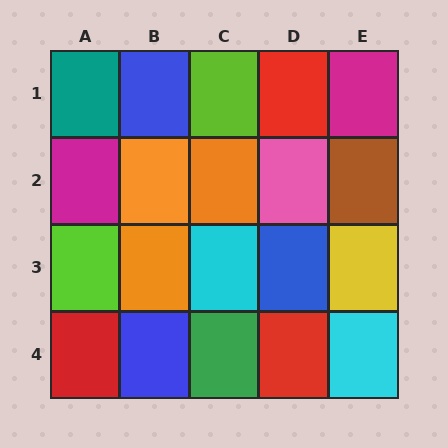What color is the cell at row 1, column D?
Red.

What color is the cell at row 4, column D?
Red.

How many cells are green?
1 cell is green.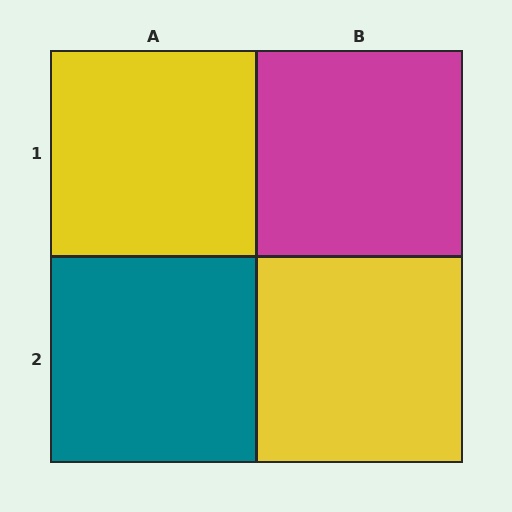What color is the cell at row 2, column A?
Teal.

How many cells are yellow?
2 cells are yellow.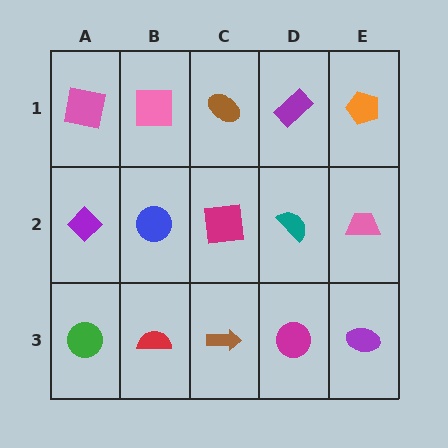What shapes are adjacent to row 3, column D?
A teal semicircle (row 2, column D), a brown arrow (row 3, column C), a purple ellipse (row 3, column E).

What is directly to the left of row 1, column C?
A pink square.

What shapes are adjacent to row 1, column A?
A purple diamond (row 2, column A), a pink square (row 1, column B).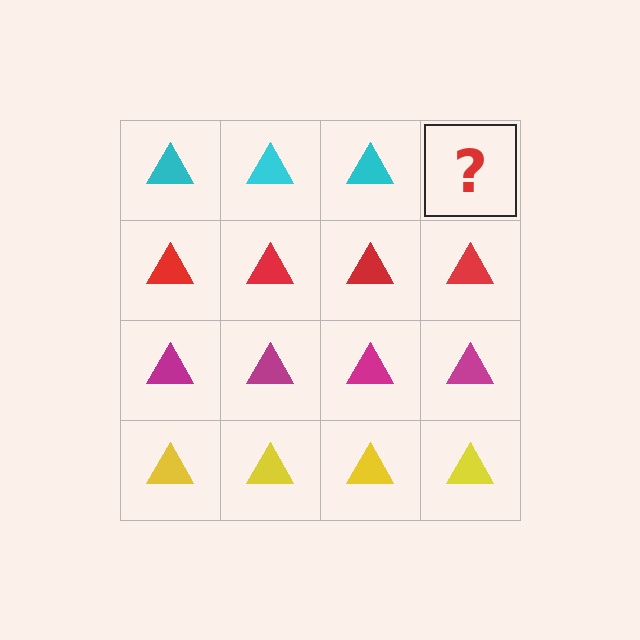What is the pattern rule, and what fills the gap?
The rule is that each row has a consistent color. The gap should be filled with a cyan triangle.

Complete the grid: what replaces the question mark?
The question mark should be replaced with a cyan triangle.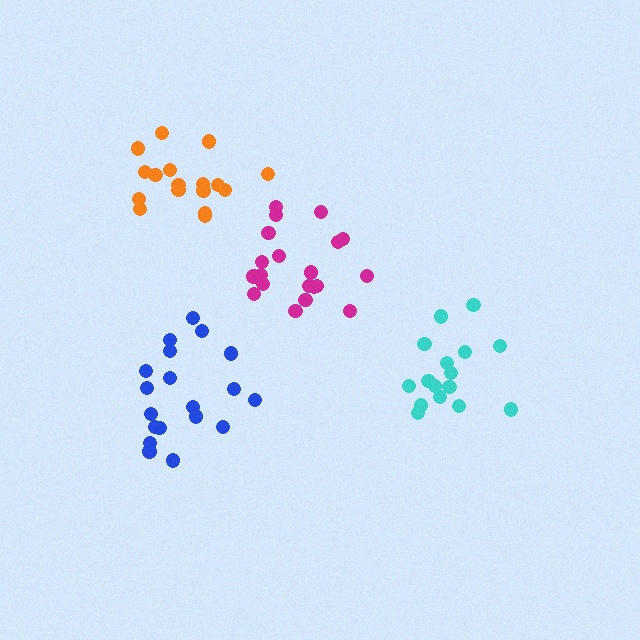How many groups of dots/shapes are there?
There are 4 groups.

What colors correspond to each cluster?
The clusters are colored: blue, cyan, magenta, orange.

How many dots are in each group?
Group 1: 19 dots, Group 2: 16 dots, Group 3: 20 dots, Group 4: 17 dots (72 total).